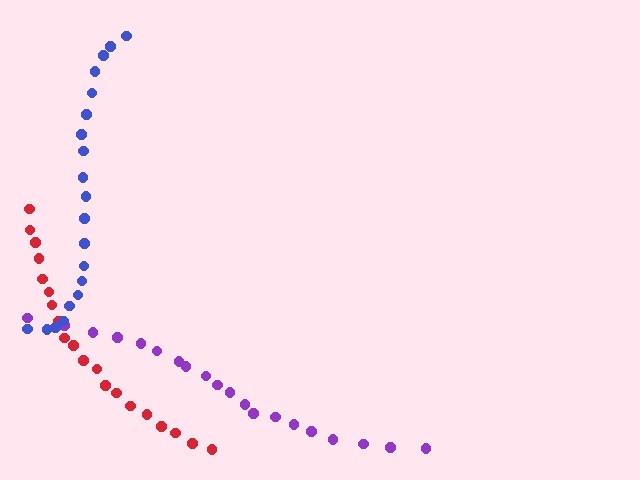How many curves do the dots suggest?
There are 3 distinct paths.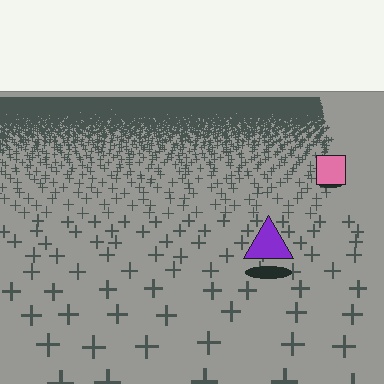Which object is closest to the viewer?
The purple triangle is closest. The texture marks near it are larger and more spread out.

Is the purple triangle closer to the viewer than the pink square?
Yes. The purple triangle is closer — you can tell from the texture gradient: the ground texture is coarser near it.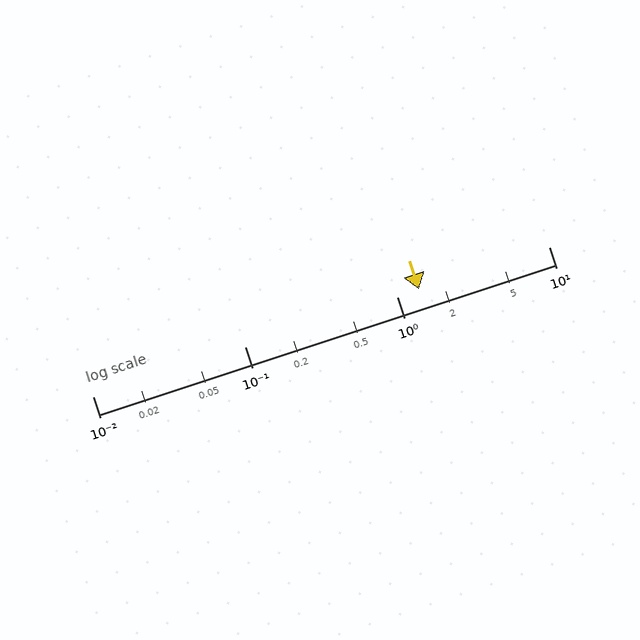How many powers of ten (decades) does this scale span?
The scale spans 3 decades, from 0.01 to 10.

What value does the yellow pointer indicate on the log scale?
The pointer indicates approximately 1.4.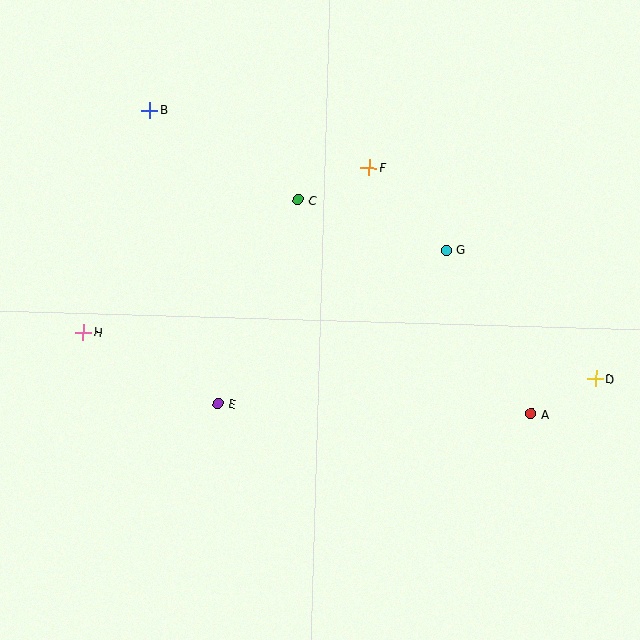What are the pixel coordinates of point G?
Point G is at (446, 250).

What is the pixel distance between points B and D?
The distance between B and D is 520 pixels.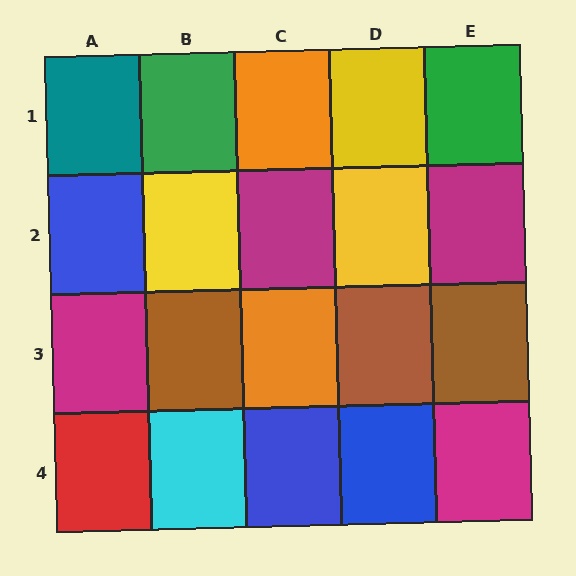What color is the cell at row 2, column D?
Yellow.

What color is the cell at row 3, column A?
Magenta.